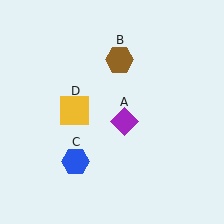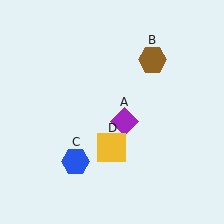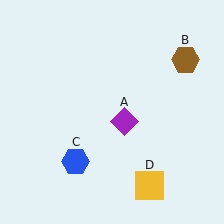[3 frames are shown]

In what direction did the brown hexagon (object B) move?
The brown hexagon (object B) moved right.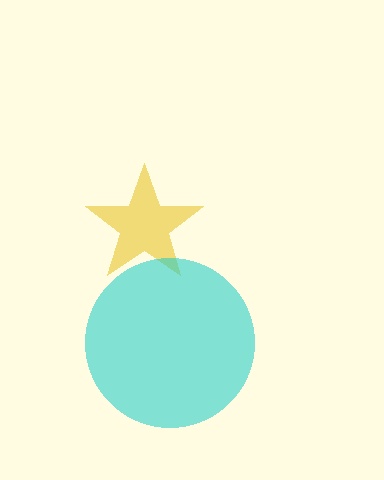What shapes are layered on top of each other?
The layered shapes are: a yellow star, a cyan circle.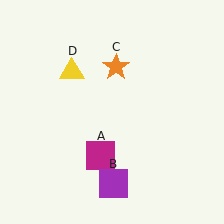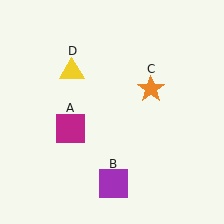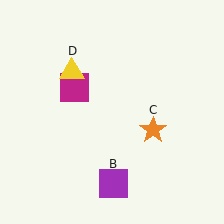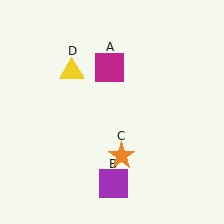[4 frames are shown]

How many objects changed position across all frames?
2 objects changed position: magenta square (object A), orange star (object C).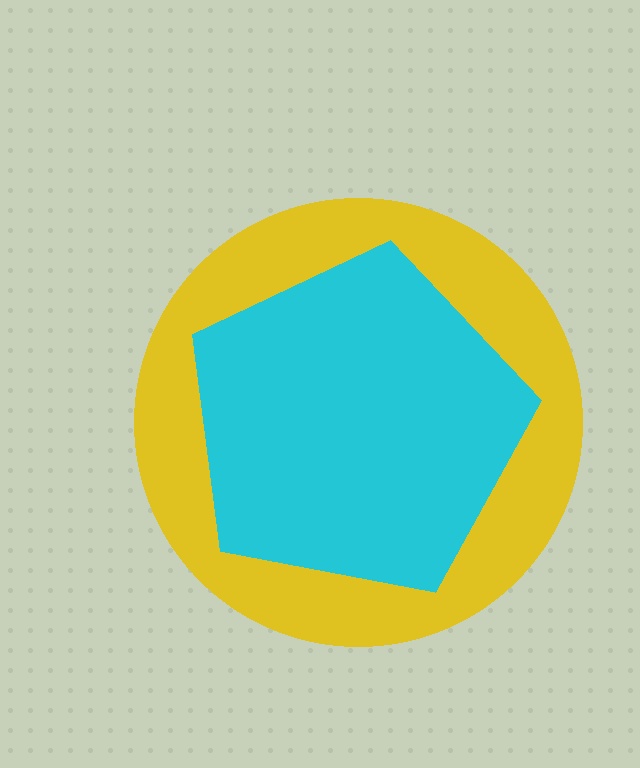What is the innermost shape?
The cyan pentagon.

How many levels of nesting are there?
2.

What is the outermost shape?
The yellow circle.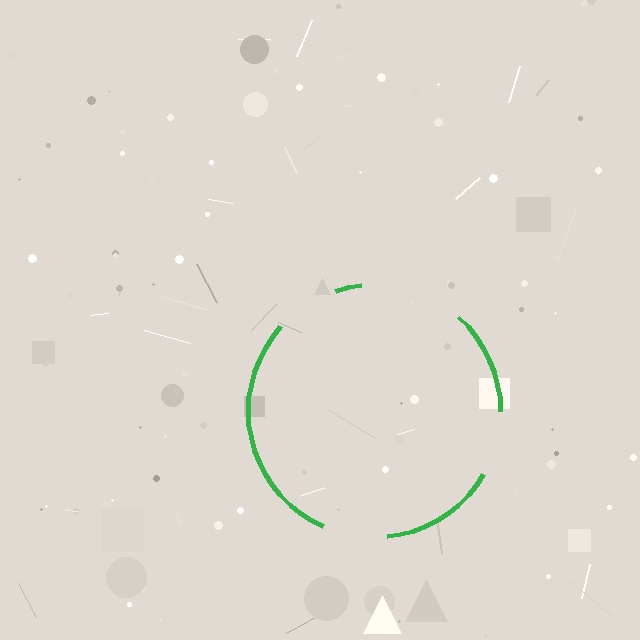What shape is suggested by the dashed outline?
The dashed outline suggests a circle.